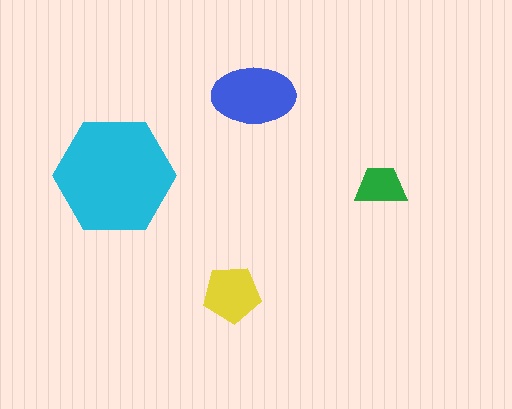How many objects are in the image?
There are 4 objects in the image.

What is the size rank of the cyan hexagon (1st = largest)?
1st.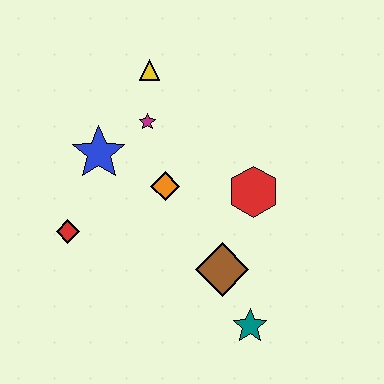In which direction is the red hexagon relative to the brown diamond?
The red hexagon is above the brown diamond.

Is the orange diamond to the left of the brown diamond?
Yes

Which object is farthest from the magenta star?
The teal star is farthest from the magenta star.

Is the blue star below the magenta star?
Yes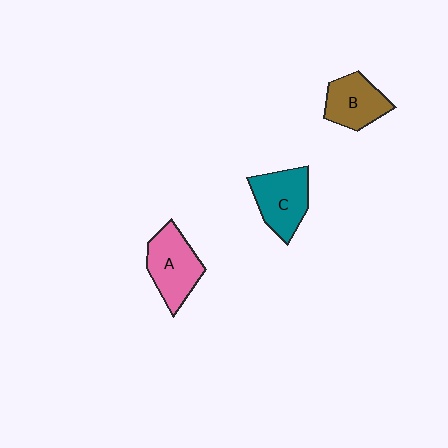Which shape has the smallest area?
Shape B (brown).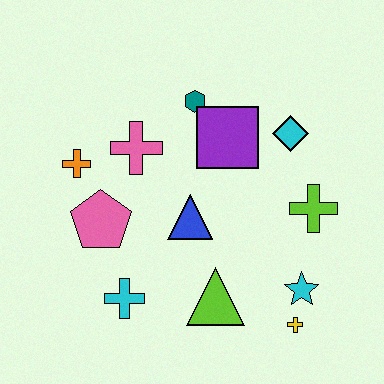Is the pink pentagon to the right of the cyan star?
No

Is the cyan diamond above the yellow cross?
Yes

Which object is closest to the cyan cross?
The pink pentagon is closest to the cyan cross.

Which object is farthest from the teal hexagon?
The yellow cross is farthest from the teal hexagon.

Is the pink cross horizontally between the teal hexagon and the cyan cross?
Yes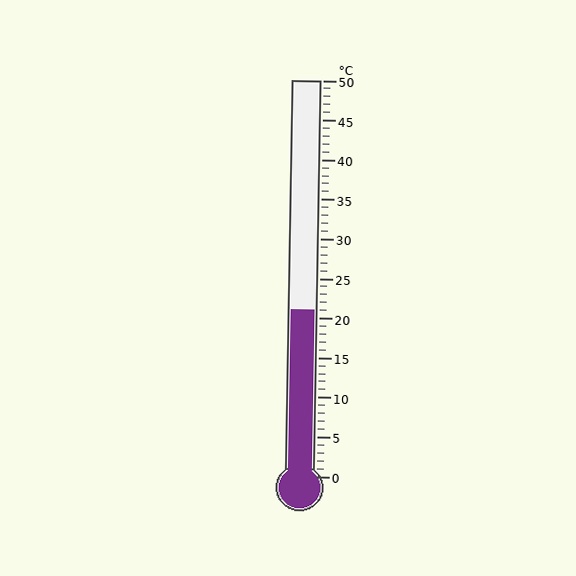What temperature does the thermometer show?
The thermometer shows approximately 21°C.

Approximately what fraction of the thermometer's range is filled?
The thermometer is filled to approximately 40% of its range.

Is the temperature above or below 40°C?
The temperature is below 40°C.